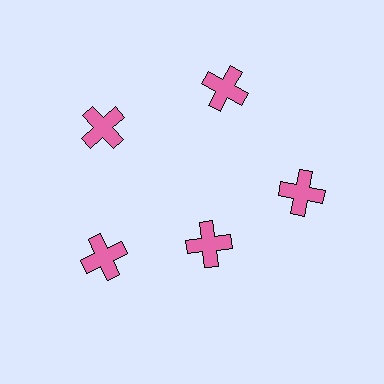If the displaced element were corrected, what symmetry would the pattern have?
It would have 5-fold rotational symmetry — the pattern would map onto itself every 72 degrees.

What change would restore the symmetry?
The symmetry would be restored by moving it outward, back onto the ring so that all 5 crosses sit at equal angles and equal distance from the center.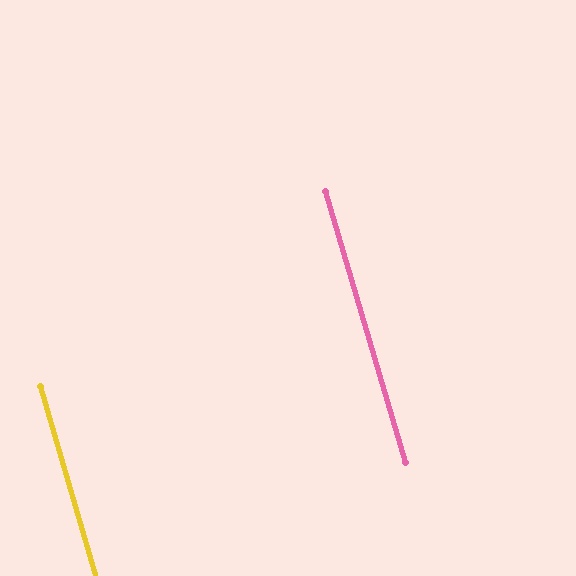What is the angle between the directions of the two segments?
Approximately 0 degrees.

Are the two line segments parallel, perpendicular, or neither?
Parallel — their directions differ by only 0.1°.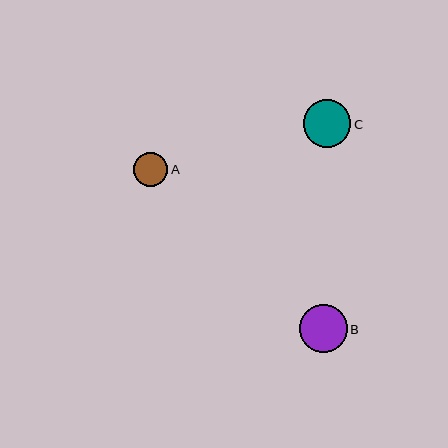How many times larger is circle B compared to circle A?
Circle B is approximately 1.4 times the size of circle A.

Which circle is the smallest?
Circle A is the smallest with a size of approximately 34 pixels.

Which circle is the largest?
Circle B is the largest with a size of approximately 48 pixels.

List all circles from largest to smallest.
From largest to smallest: B, C, A.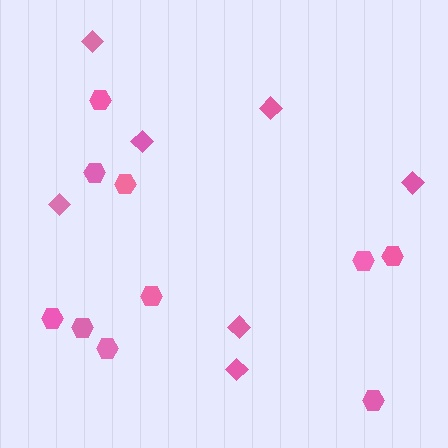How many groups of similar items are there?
There are 2 groups: one group of hexagons (10) and one group of diamonds (7).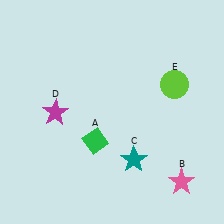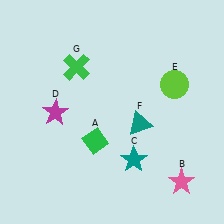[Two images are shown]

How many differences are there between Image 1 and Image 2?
There are 2 differences between the two images.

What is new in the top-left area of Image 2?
A green cross (G) was added in the top-left area of Image 2.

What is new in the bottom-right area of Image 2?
A teal triangle (F) was added in the bottom-right area of Image 2.